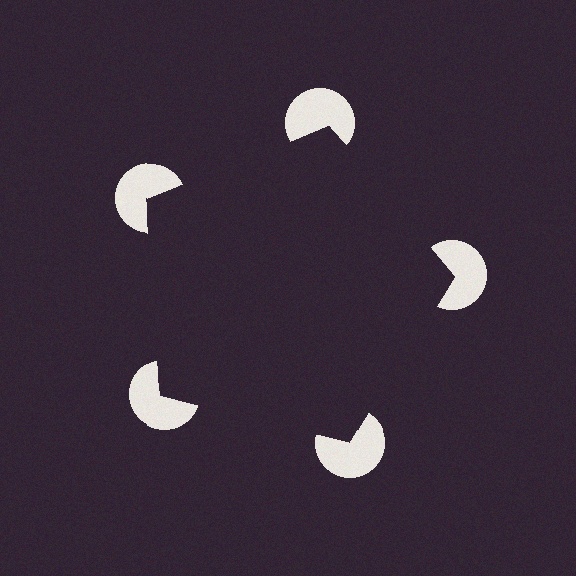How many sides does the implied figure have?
5 sides.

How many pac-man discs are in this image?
There are 5 — one at each vertex of the illusory pentagon.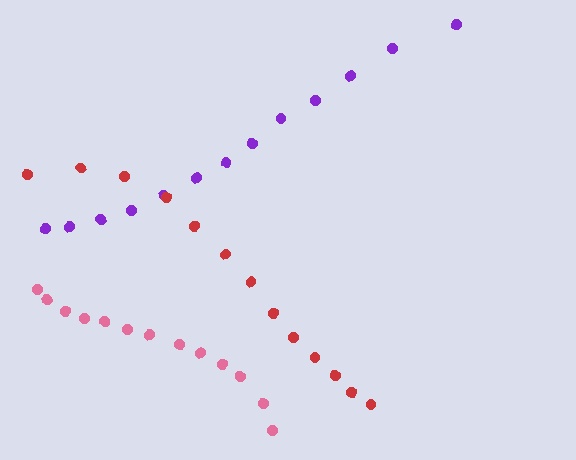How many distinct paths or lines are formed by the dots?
There are 3 distinct paths.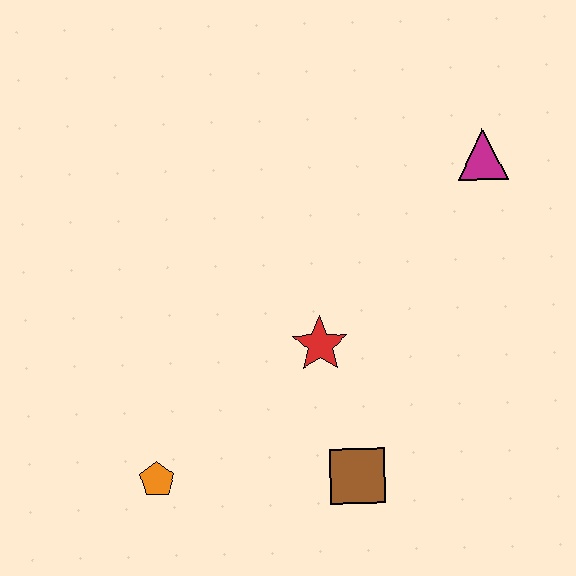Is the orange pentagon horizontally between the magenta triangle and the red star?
No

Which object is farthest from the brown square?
The magenta triangle is farthest from the brown square.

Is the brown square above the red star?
No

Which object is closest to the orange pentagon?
The brown square is closest to the orange pentagon.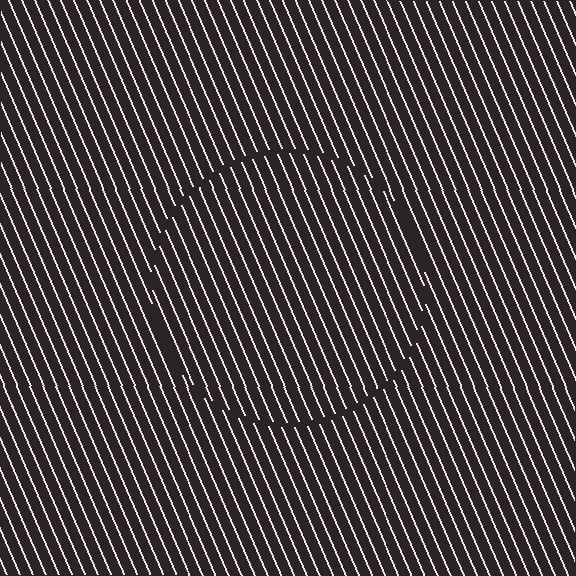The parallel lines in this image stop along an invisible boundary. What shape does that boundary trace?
An illusory circle. The interior of the shape contains the same grating, shifted by half a period — the contour is defined by the phase discontinuity where line-ends from the inner and outer gratings abut.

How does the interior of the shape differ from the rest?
The interior of the shape contains the same grating, shifted by half a period — the contour is defined by the phase discontinuity where line-ends from the inner and outer gratings abut.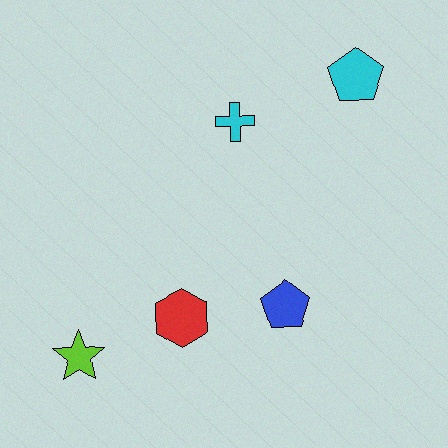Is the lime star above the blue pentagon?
No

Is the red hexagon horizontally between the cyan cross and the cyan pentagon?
No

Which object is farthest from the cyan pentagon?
The lime star is farthest from the cyan pentagon.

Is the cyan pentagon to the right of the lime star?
Yes